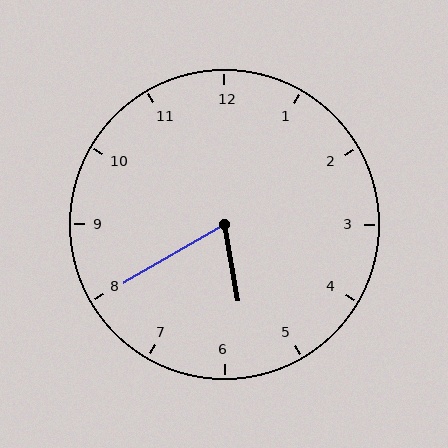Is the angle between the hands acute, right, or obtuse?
It is acute.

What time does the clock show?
5:40.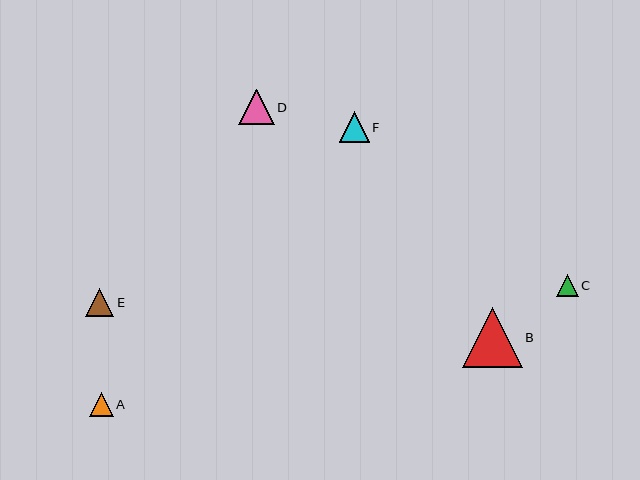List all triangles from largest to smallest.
From largest to smallest: B, D, F, E, A, C.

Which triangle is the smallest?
Triangle C is the smallest with a size of approximately 22 pixels.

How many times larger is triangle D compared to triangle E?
Triangle D is approximately 1.3 times the size of triangle E.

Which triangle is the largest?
Triangle B is the largest with a size of approximately 60 pixels.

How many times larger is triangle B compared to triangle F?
Triangle B is approximately 2.0 times the size of triangle F.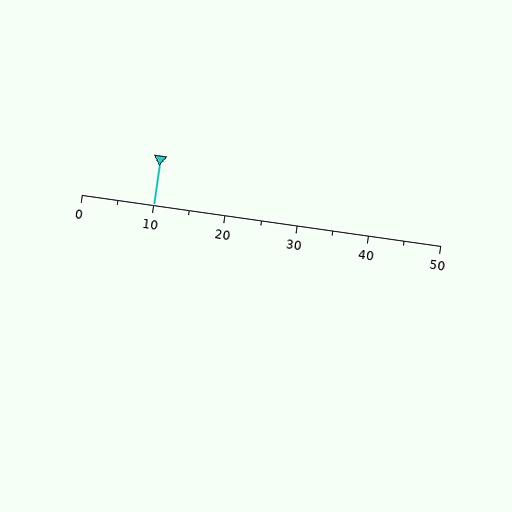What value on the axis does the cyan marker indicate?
The marker indicates approximately 10.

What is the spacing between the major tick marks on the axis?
The major ticks are spaced 10 apart.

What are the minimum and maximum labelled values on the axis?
The axis runs from 0 to 50.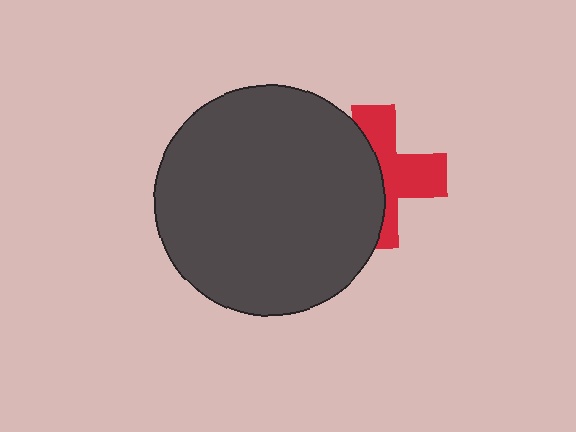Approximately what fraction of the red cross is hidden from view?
Roughly 51% of the red cross is hidden behind the dark gray circle.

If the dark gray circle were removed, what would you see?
You would see the complete red cross.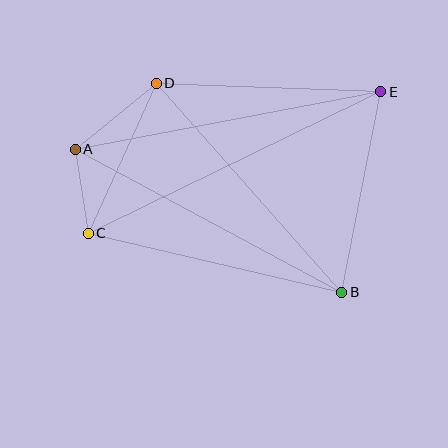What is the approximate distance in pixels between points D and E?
The distance between D and E is approximately 225 pixels.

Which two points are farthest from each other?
Points C and E are farthest from each other.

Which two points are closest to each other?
Points A and C are closest to each other.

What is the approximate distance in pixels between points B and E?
The distance between B and E is approximately 204 pixels.